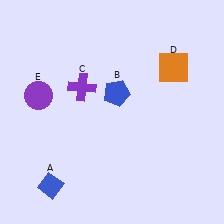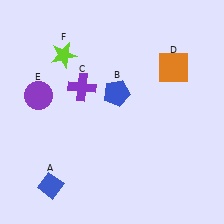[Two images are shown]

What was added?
A lime star (F) was added in Image 2.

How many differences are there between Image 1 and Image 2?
There is 1 difference between the two images.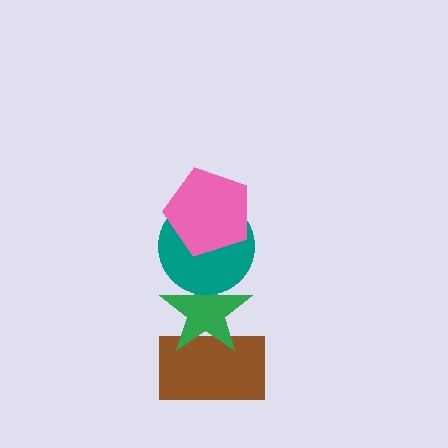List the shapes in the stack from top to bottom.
From top to bottom: the pink pentagon, the teal circle, the green star, the brown rectangle.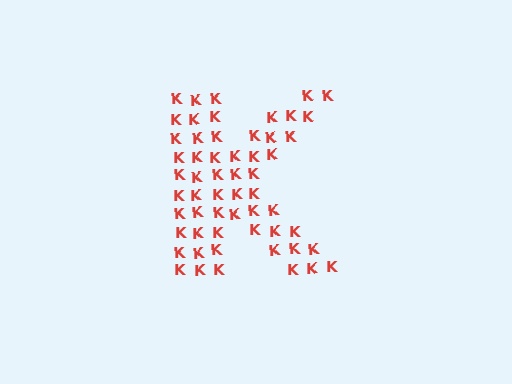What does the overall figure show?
The overall figure shows the letter K.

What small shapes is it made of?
It is made of small letter K's.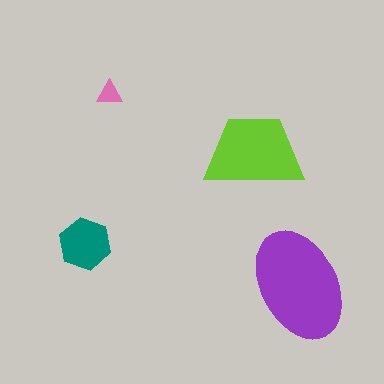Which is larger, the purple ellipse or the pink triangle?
The purple ellipse.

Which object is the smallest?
The pink triangle.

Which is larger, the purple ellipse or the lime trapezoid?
The purple ellipse.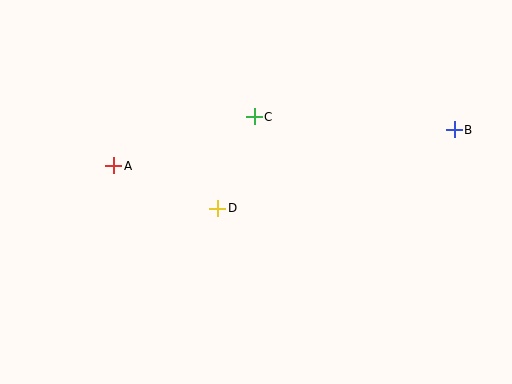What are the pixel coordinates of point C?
Point C is at (254, 117).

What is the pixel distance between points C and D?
The distance between C and D is 99 pixels.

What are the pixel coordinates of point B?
Point B is at (454, 130).